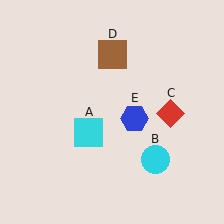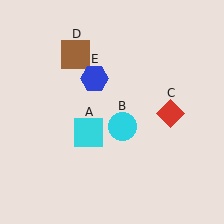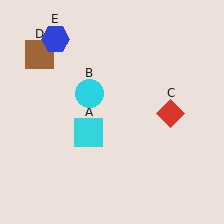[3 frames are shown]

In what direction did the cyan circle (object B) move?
The cyan circle (object B) moved up and to the left.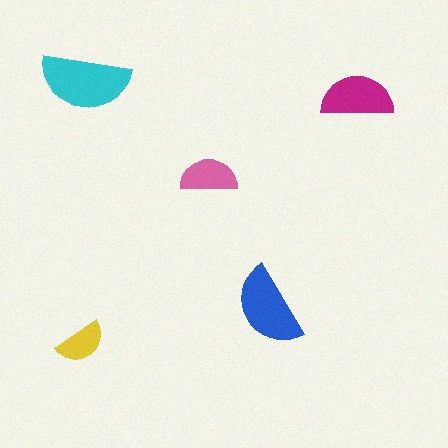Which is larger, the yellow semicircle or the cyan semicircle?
The cyan one.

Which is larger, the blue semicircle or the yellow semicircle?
The blue one.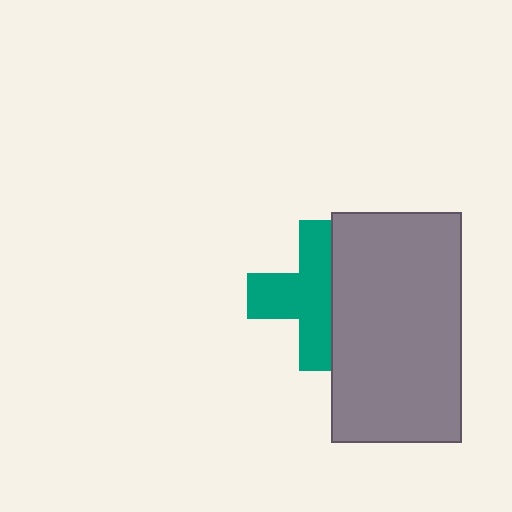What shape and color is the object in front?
The object in front is a gray rectangle.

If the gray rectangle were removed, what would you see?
You would see the complete teal cross.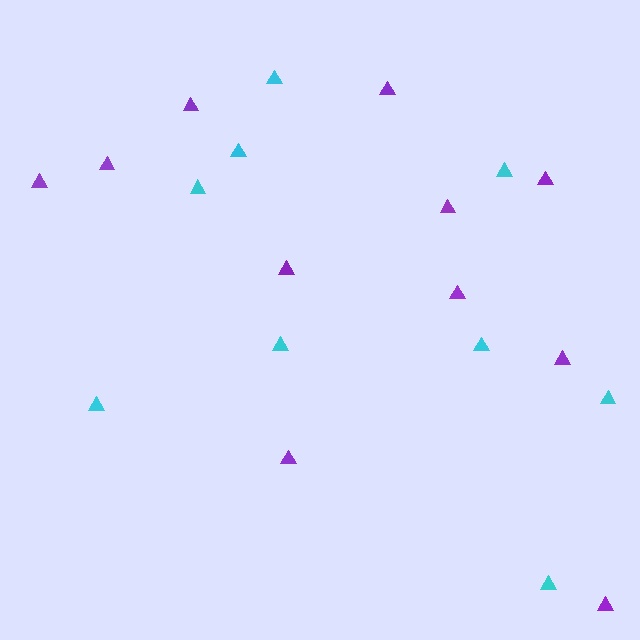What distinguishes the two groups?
There are 2 groups: one group of cyan triangles (9) and one group of purple triangles (11).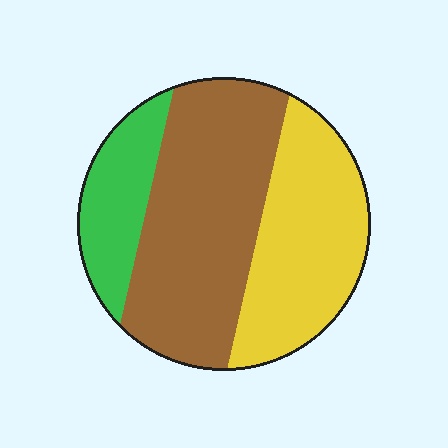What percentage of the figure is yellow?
Yellow covers around 35% of the figure.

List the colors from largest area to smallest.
From largest to smallest: brown, yellow, green.